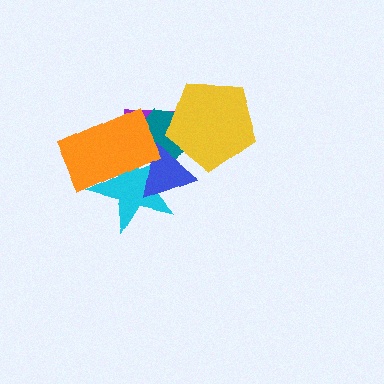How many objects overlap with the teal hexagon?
5 objects overlap with the teal hexagon.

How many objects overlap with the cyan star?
4 objects overlap with the cyan star.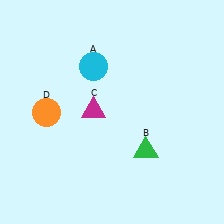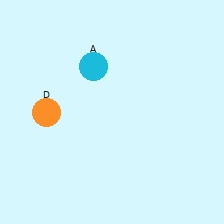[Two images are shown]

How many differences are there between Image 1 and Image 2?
There are 2 differences between the two images.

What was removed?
The magenta triangle (C), the green triangle (B) were removed in Image 2.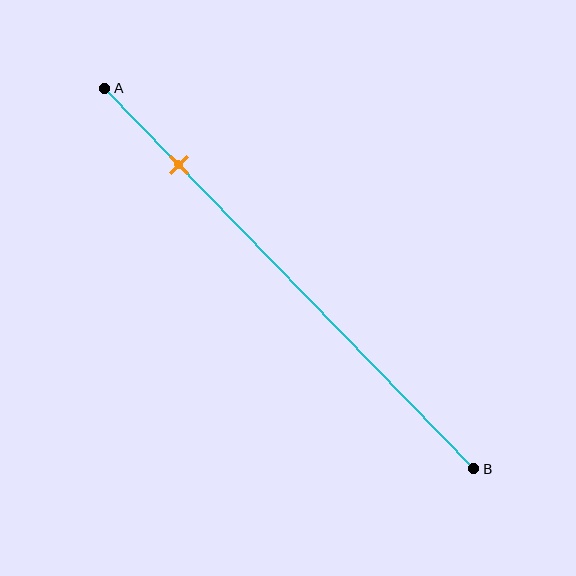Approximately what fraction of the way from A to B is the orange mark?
The orange mark is approximately 20% of the way from A to B.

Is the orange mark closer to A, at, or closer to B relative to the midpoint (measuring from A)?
The orange mark is closer to point A than the midpoint of segment AB.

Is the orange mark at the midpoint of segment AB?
No, the mark is at about 20% from A, not at the 50% midpoint.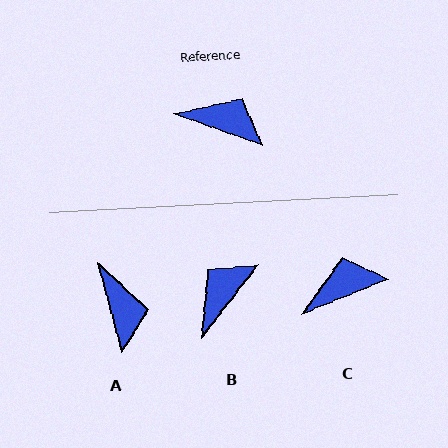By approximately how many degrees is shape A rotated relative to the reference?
Approximately 56 degrees clockwise.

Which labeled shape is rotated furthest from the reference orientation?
B, about 72 degrees away.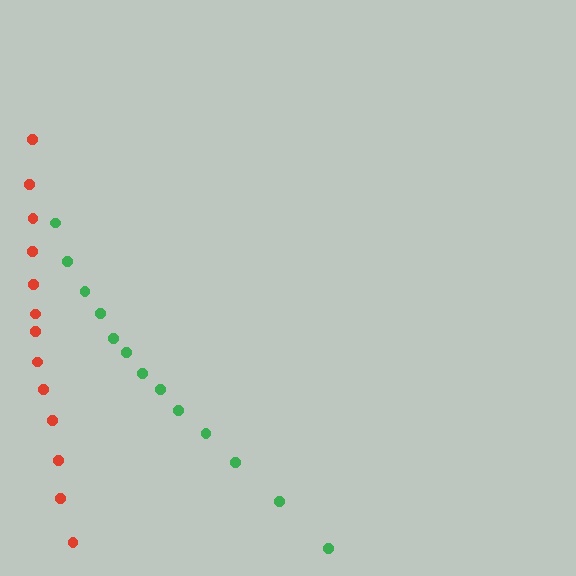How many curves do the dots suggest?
There are 2 distinct paths.